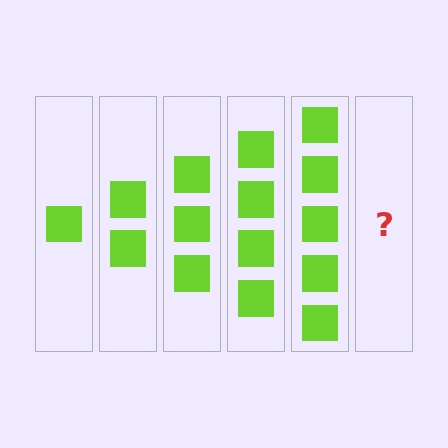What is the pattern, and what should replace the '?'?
The pattern is that each step adds one more square. The '?' should be 6 squares.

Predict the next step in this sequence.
The next step is 6 squares.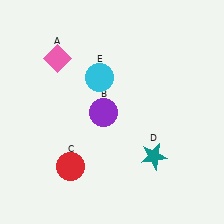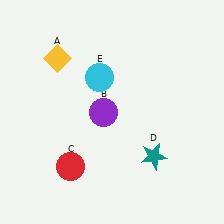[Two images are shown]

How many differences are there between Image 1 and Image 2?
There is 1 difference between the two images.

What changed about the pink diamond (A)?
In Image 1, A is pink. In Image 2, it changed to yellow.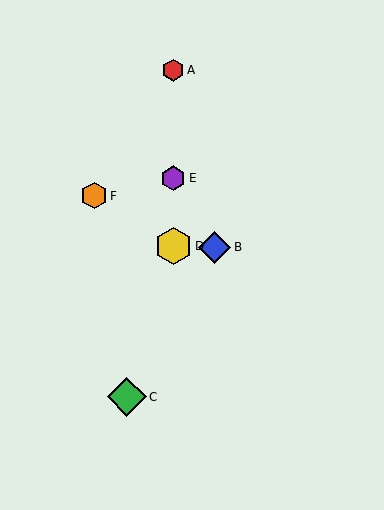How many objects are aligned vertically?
3 objects (A, D, E) are aligned vertically.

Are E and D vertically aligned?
Yes, both are at x≈173.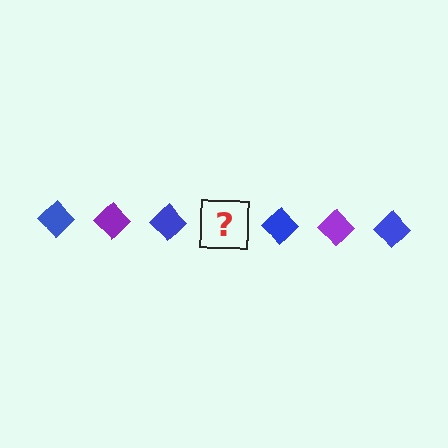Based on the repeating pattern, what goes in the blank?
The blank should be a purple diamond.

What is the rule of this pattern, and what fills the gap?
The rule is that the pattern cycles through blue, purple diamonds. The gap should be filled with a purple diamond.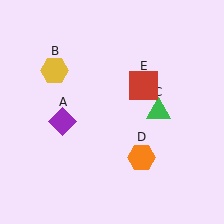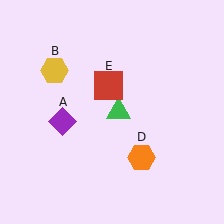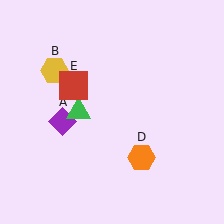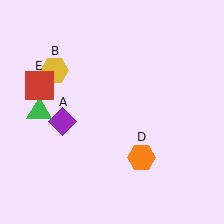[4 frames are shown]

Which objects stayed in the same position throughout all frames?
Purple diamond (object A) and yellow hexagon (object B) and orange hexagon (object D) remained stationary.